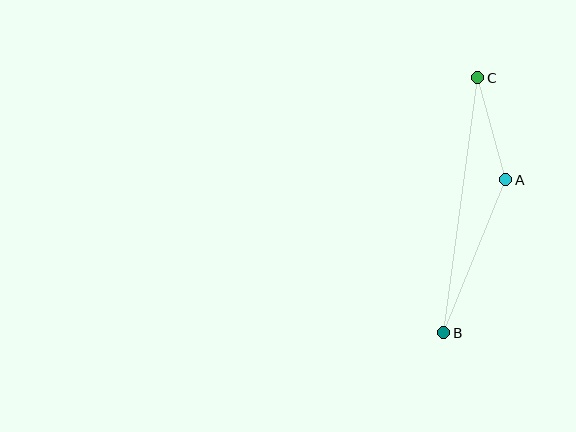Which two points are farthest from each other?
Points B and C are farthest from each other.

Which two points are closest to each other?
Points A and C are closest to each other.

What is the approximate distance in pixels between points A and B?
The distance between A and B is approximately 165 pixels.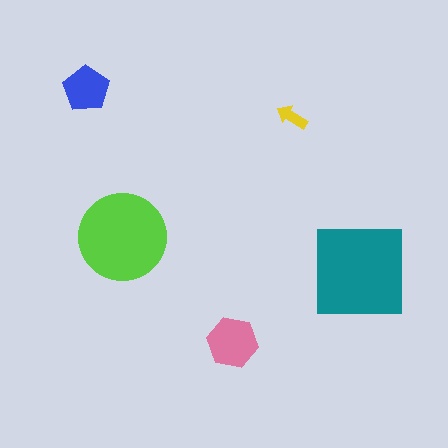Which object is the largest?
The teal square.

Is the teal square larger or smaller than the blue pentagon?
Larger.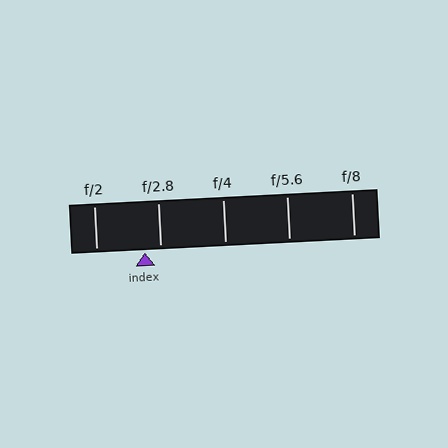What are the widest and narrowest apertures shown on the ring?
The widest aperture shown is f/2 and the narrowest is f/8.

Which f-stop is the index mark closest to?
The index mark is closest to f/2.8.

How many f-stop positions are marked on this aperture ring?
There are 5 f-stop positions marked.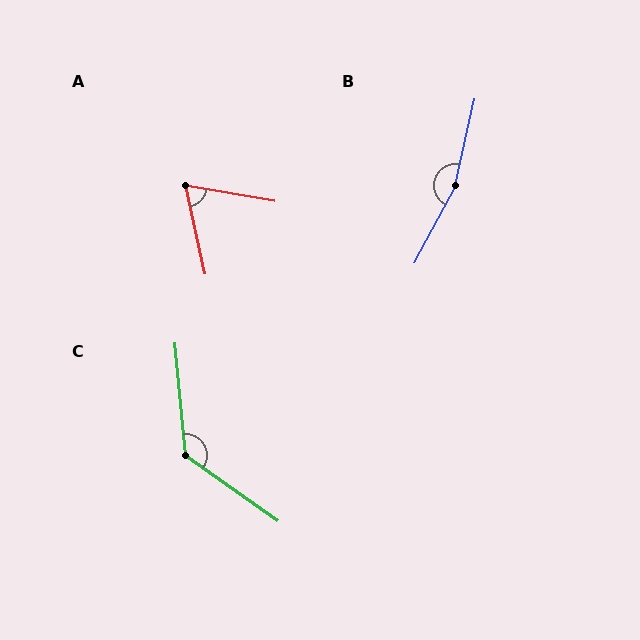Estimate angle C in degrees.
Approximately 131 degrees.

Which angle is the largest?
B, at approximately 165 degrees.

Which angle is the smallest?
A, at approximately 68 degrees.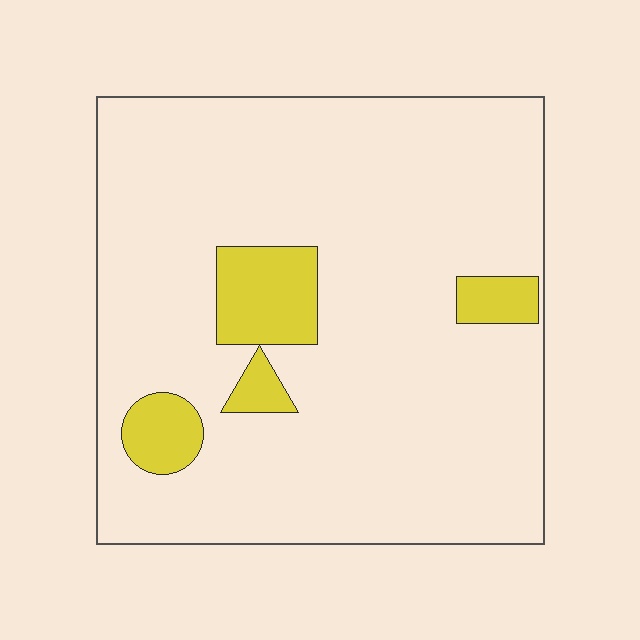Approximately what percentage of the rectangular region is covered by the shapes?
Approximately 10%.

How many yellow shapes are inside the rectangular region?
4.